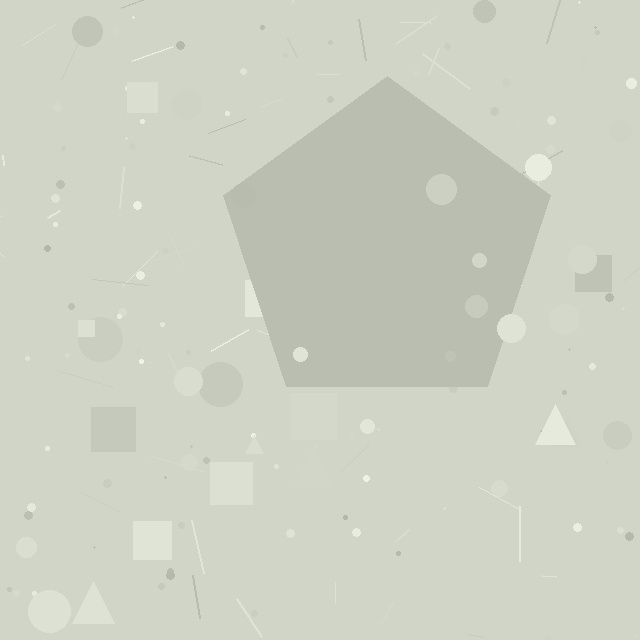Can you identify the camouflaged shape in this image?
The camouflaged shape is a pentagon.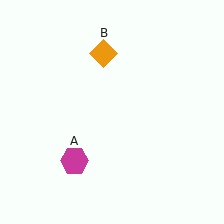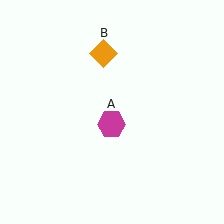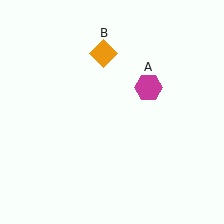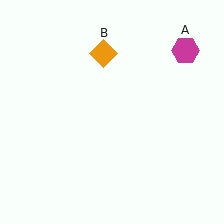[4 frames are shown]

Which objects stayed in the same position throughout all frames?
Orange diamond (object B) remained stationary.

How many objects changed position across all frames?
1 object changed position: magenta hexagon (object A).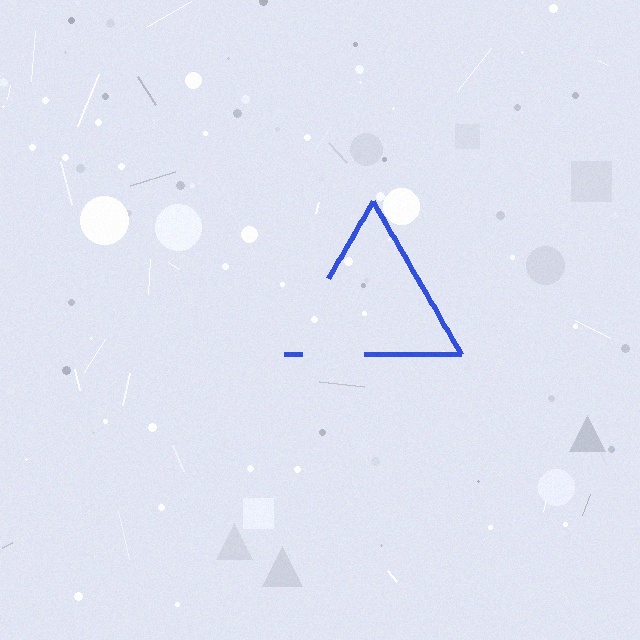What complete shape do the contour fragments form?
The contour fragments form a triangle.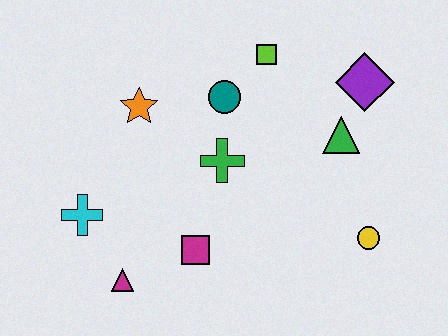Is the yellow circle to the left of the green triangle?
No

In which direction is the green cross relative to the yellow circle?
The green cross is to the left of the yellow circle.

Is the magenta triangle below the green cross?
Yes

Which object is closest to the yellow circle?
The green triangle is closest to the yellow circle.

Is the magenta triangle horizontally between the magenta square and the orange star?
No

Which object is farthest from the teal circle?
The magenta triangle is farthest from the teal circle.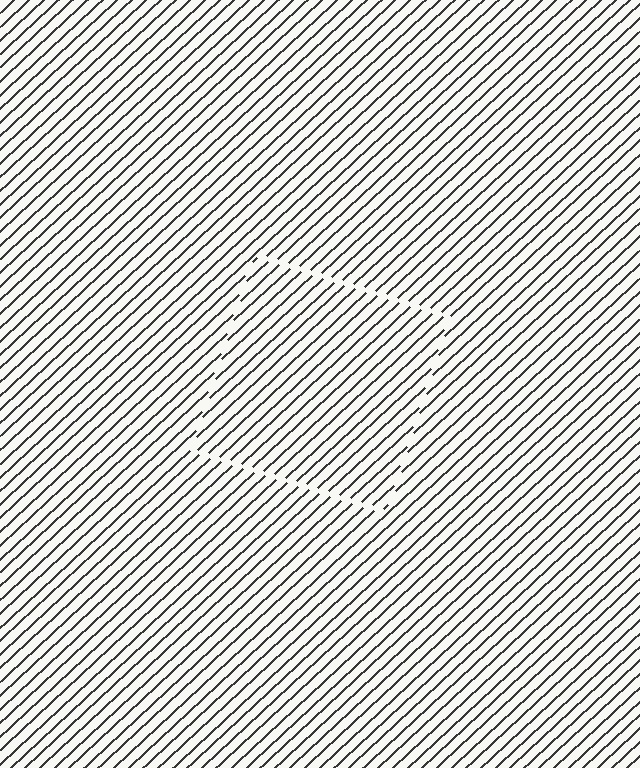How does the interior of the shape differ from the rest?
The interior of the shape contains the same grating, shifted by half a period — the contour is defined by the phase discontinuity where line-ends from the inner and outer gratings abut.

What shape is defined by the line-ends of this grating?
An illusory square. The interior of the shape contains the same grating, shifted by half a period — the contour is defined by the phase discontinuity where line-ends from the inner and outer gratings abut.